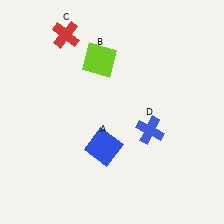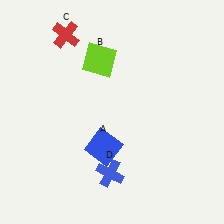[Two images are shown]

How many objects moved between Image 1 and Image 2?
1 object moved between the two images.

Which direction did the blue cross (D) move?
The blue cross (D) moved down.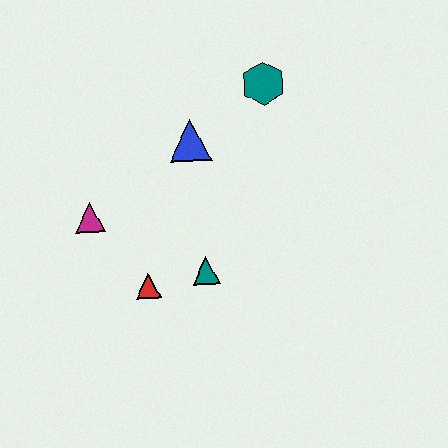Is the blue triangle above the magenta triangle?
Yes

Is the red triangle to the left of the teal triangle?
Yes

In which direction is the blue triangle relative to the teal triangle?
The blue triangle is above the teal triangle.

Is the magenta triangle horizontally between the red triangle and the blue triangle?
No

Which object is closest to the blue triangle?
The teal hexagon is closest to the blue triangle.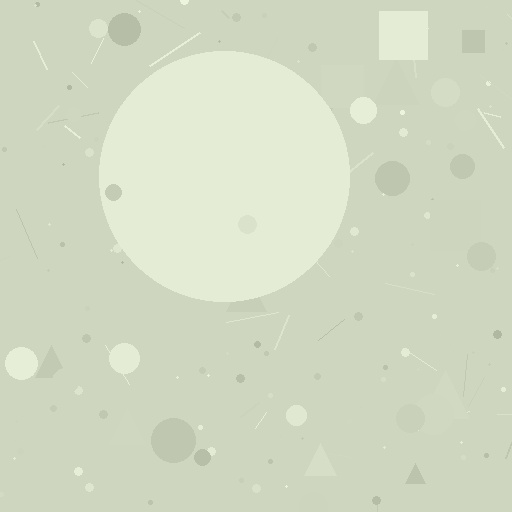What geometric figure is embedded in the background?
A circle is embedded in the background.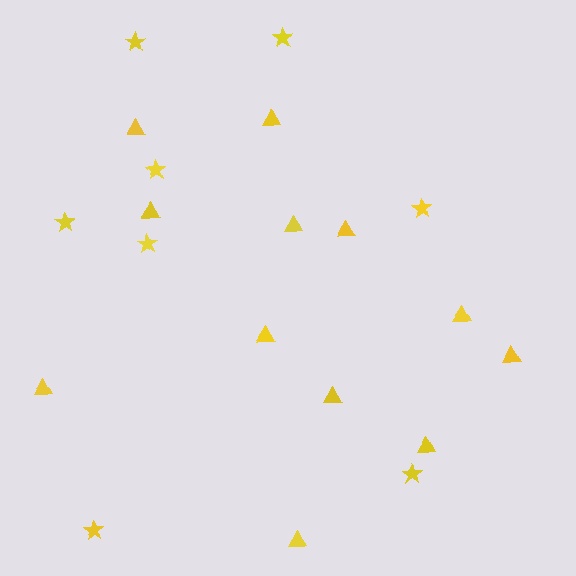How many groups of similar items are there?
There are 2 groups: one group of triangles (12) and one group of stars (8).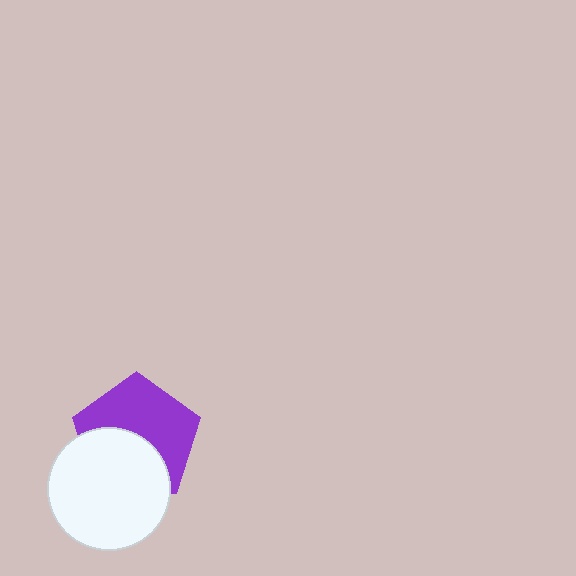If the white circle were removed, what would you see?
You would see the complete purple pentagon.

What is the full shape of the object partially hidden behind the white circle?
The partially hidden object is a purple pentagon.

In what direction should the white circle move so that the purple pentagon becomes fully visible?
The white circle should move down. That is the shortest direction to clear the overlap and leave the purple pentagon fully visible.